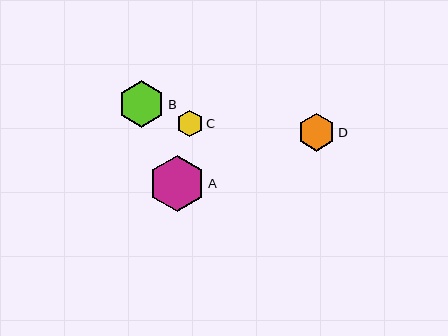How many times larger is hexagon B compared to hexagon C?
Hexagon B is approximately 1.8 times the size of hexagon C.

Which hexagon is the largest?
Hexagon A is the largest with a size of approximately 56 pixels.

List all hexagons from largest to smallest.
From largest to smallest: A, B, D, C.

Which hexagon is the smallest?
Hexagon C is the smallest with a size of approximately 27 pixels.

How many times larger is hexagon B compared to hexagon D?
Hexagon B is approximately 1.2 times the size of hexagon D.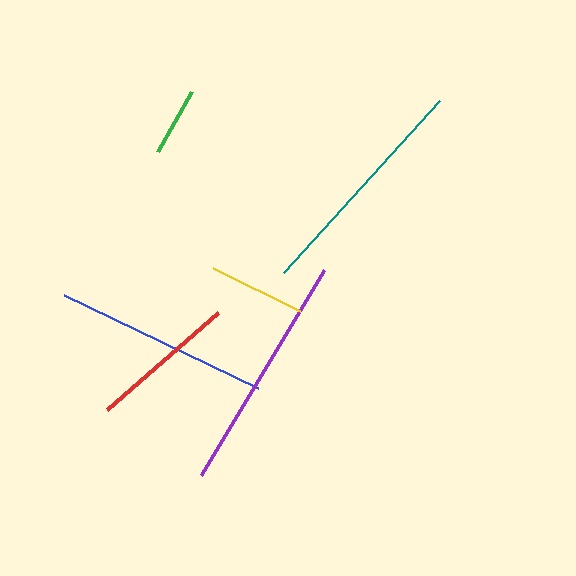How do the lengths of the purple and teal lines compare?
The purple and teal lines are approximately the same length.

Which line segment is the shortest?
The green line is the shortest at approximately 69 pixels.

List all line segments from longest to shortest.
From longest to shortest: purple, teal, blue, red, yellow, green.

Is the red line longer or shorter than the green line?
The red line is longer than the green line.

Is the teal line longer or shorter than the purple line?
The purple line is longer than the teal line.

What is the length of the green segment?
The green segment is approximately 69 pixels long.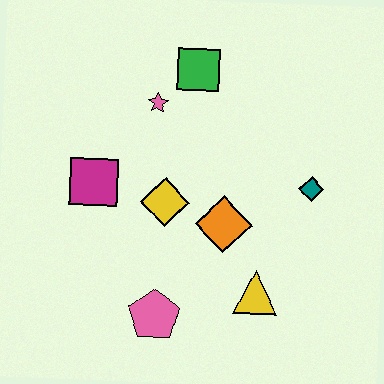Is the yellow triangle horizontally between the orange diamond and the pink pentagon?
No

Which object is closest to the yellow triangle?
The orange diamond is closest to the yellow triangle.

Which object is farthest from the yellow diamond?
The teal diamond is farthest from the yellow diamond.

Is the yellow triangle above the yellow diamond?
No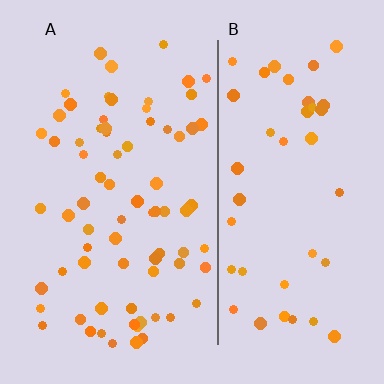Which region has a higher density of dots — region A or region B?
A (the left).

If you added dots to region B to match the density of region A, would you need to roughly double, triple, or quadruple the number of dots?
Approximately double.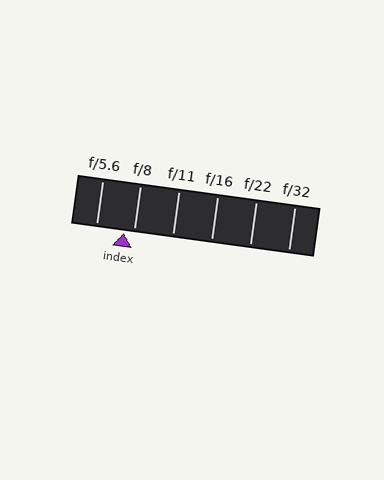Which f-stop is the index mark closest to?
The index mark is closest to f/8.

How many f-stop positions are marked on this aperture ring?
There are 6 f-stop positions marked.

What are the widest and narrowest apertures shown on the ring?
The widest aperture shown is f/5.6 and the narrowest is f/32.